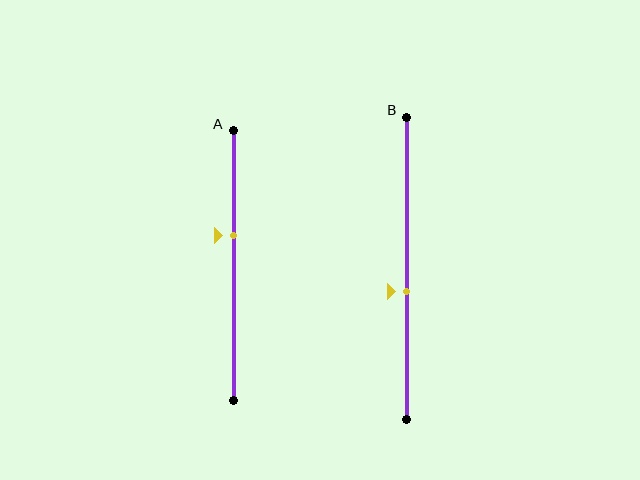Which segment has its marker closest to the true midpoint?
Segment B has its marker closest to the true midpoint.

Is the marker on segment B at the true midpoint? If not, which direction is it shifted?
No, the marker on segment B is shifted downward by about 8% of the segment length.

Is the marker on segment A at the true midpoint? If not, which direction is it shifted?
No, the marker on segment A is shifted upward by about 11% of the segment length.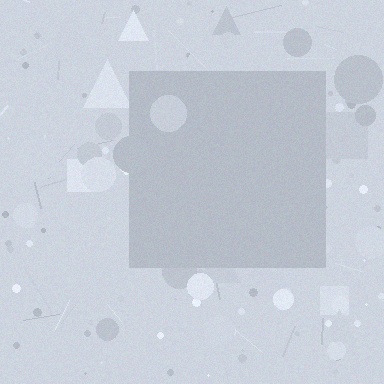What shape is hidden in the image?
A square is hidden in the image.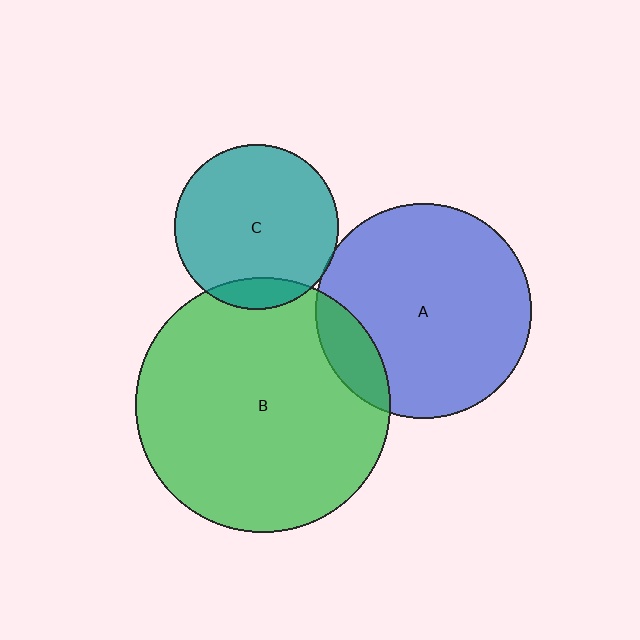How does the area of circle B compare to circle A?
Approximately 1.4 times.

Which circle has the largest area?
Circle B (green).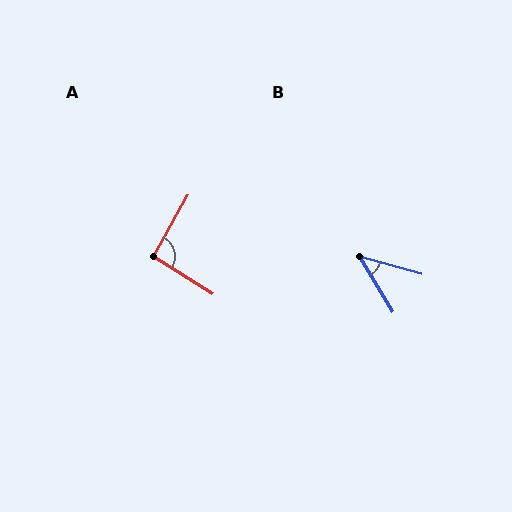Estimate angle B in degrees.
Approximately 43 degrees.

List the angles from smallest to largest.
B (43°), A (93°).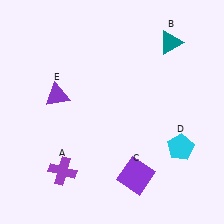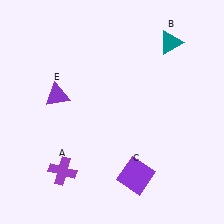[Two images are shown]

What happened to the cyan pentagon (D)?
The cyan pentagon (D) was removed in Image 2. It was in the bottom-right area of Image 1.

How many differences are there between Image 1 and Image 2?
There is 1 difference between the two images.